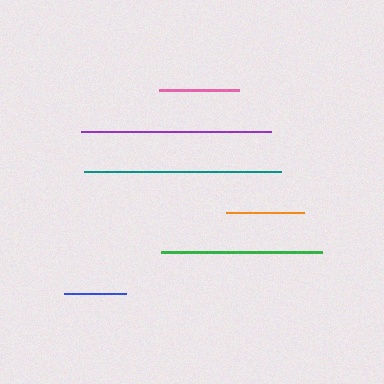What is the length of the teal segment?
The teal segment is approximately 197 pixels long.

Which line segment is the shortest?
The blue line is the shortest at approximately 62 pixels.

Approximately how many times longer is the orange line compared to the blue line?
The orange line is approximately 1.3 times the length of the blue line.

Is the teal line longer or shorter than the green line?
The teal line is longer than the green line.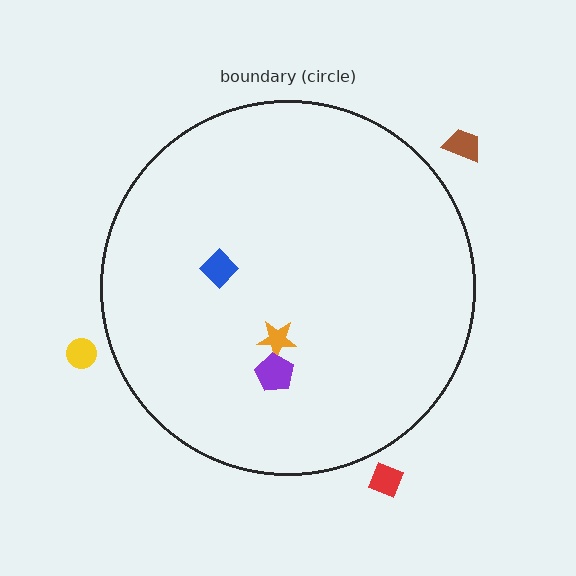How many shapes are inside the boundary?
3 inside, 3 outside.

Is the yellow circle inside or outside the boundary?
Outside.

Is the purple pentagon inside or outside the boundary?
Inside.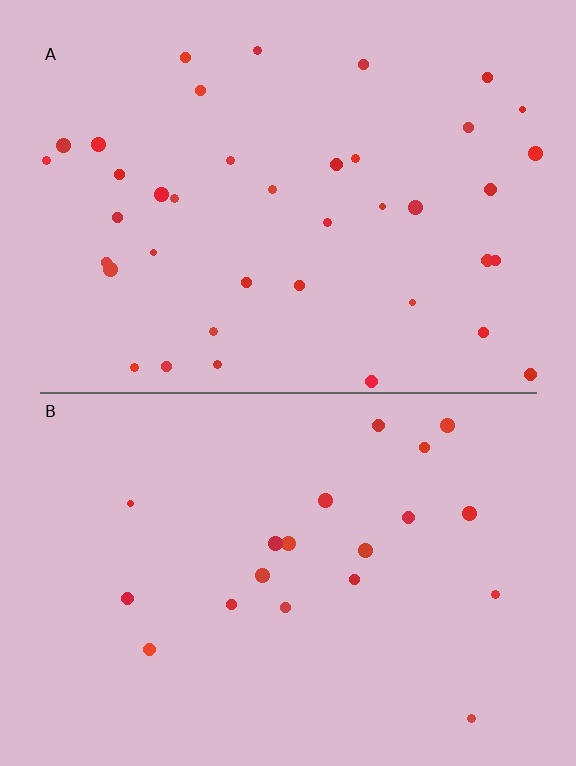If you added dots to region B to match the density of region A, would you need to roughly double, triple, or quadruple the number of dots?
Approximately double.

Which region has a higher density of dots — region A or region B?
A (the top).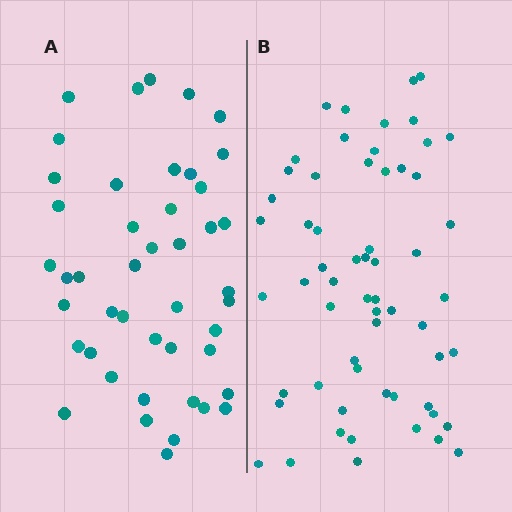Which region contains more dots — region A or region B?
Region B (the right region) has more dots.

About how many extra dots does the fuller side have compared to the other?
Region B has approximately 15 more dots than region A.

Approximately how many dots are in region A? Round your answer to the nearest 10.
About 40 dots. (The exact count is 45, which rounds to 40.)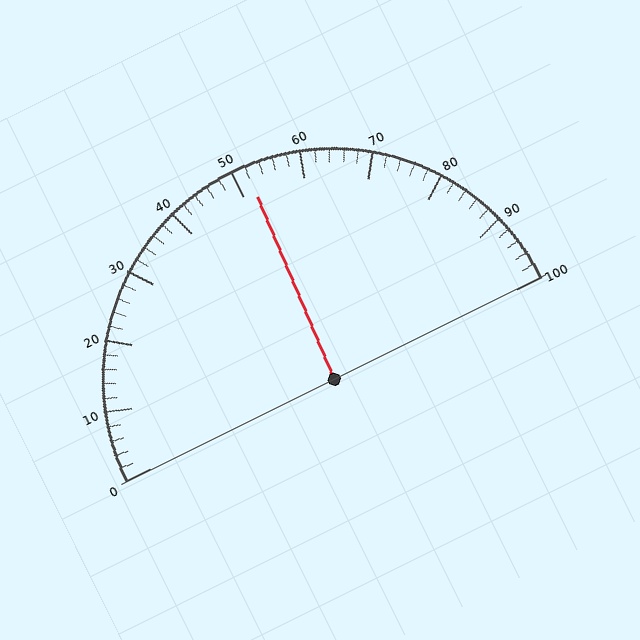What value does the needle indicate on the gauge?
The needle indicates approximately 52.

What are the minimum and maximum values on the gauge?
The gauge ranges from 0 to 100.